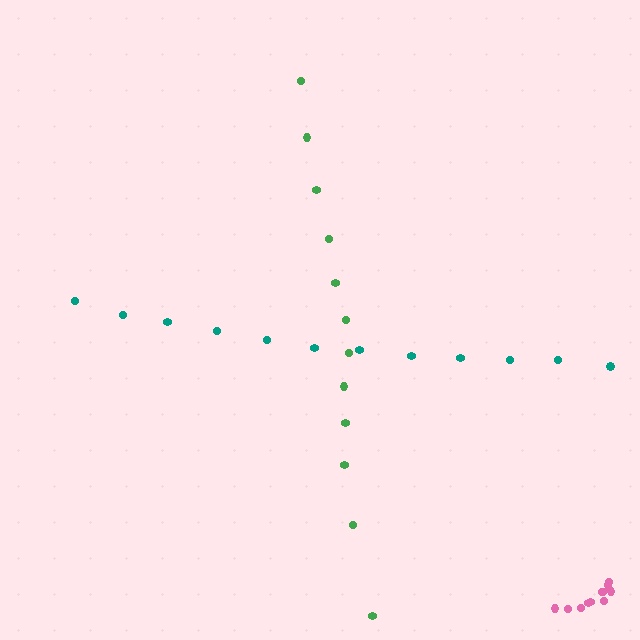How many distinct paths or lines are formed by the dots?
There are 3 distinct paths.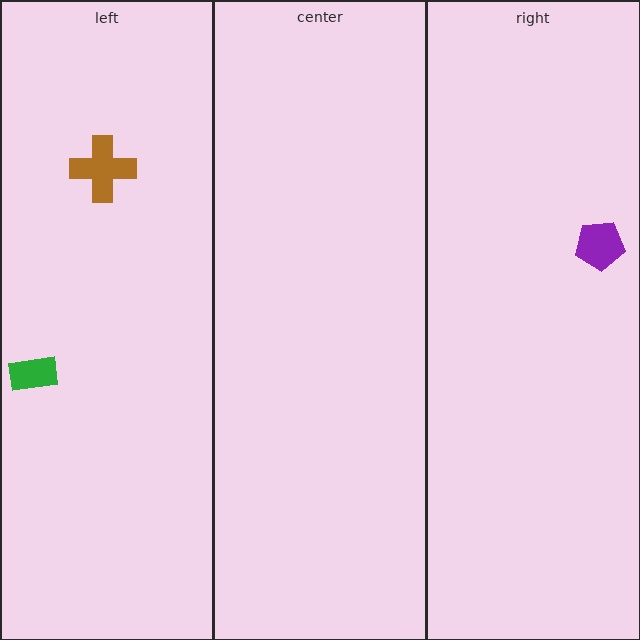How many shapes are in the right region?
1.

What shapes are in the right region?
The purple pentagon.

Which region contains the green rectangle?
The left region.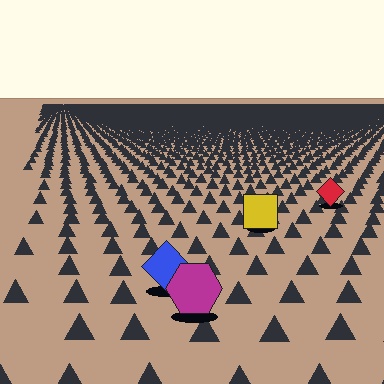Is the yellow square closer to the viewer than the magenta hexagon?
No. The magenta hexagon is closer — you can tell from the texture gradient: the ground texture is coarser near it.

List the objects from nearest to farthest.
From nearest to farthest: the magenta hexagon, the blue diamond, the yellow square, the red diamond.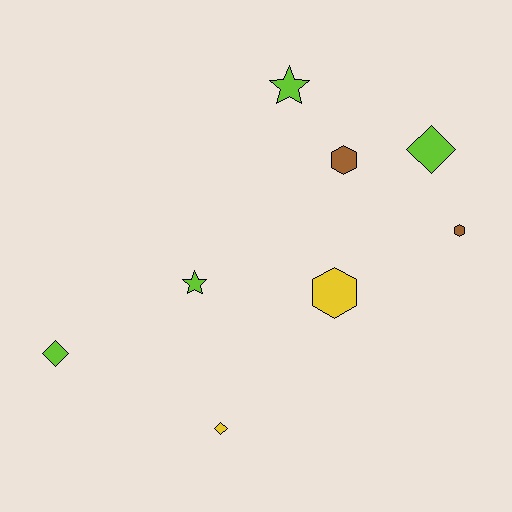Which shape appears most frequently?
Hexagon, with 3 objects.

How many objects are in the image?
There are 8 objects.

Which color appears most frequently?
Lime, with 4 objects.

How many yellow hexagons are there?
There is 1 yellow hexagon.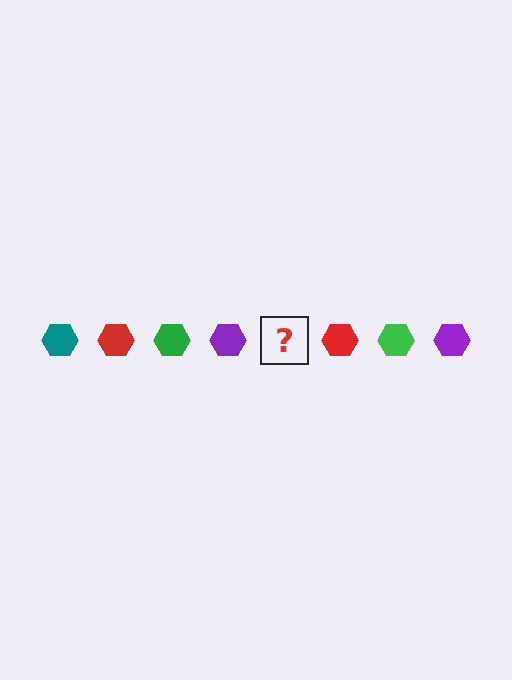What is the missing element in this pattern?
The missing element is a teal hexagon.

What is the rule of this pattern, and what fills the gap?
The rule is that the pattern cycles through teal, red, green, purple hexagons. The gap should be filled with a teal hexagon.